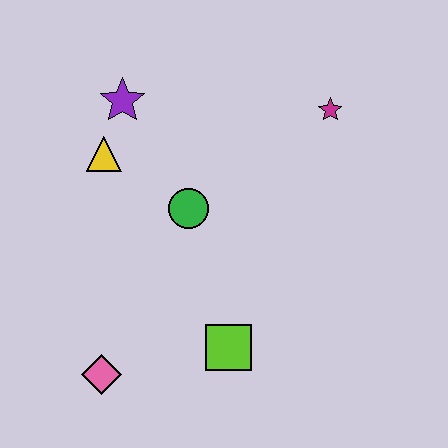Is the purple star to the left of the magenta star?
Yes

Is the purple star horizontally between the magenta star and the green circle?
No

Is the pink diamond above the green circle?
No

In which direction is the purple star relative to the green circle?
The purple star is above the green circle.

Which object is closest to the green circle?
The yellow triangle is closest to the green circle.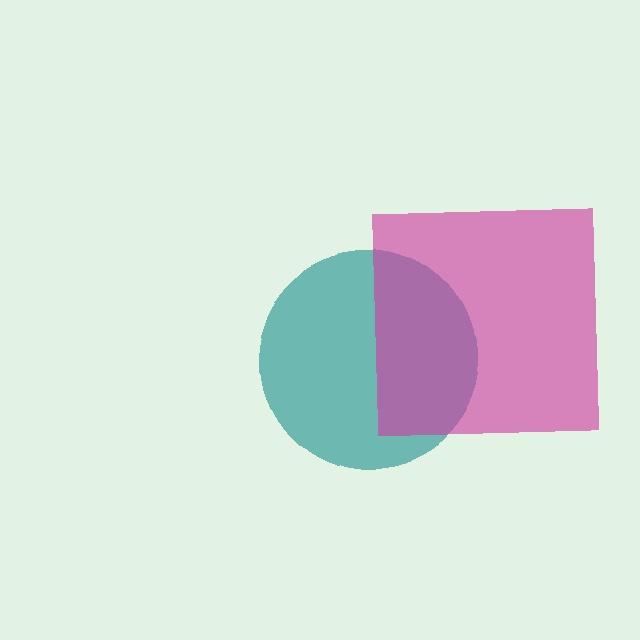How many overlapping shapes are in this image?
There are 2 overlapping shapes in the image.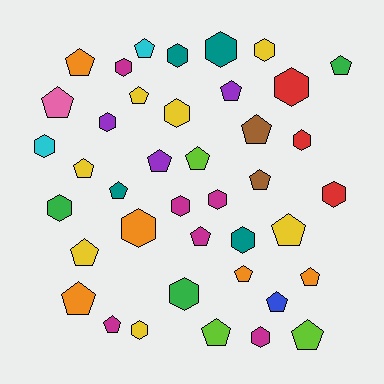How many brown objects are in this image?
There are 2 brown objects.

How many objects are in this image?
There are 40 objects.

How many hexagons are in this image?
There are 18 hexagons.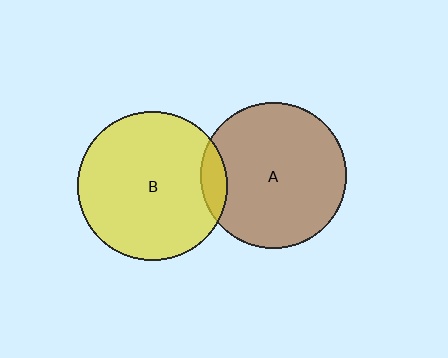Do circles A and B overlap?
Yes.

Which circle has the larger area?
Circle B (yellow).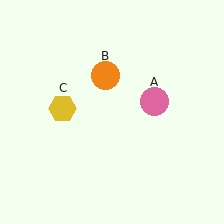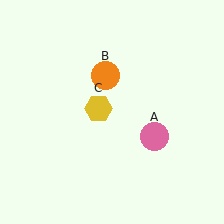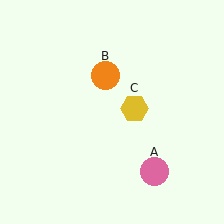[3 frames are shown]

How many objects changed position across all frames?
2 objects changed position: pink circle (object A), yellow hexagon (object C).